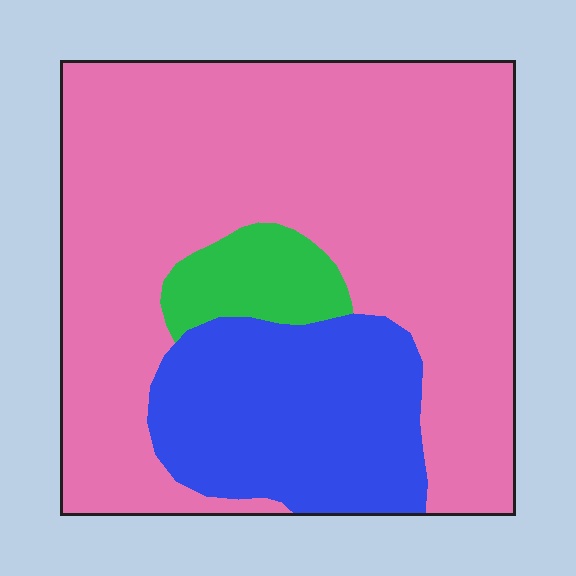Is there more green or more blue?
Blue.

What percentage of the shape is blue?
Blue covers 23% of the shape.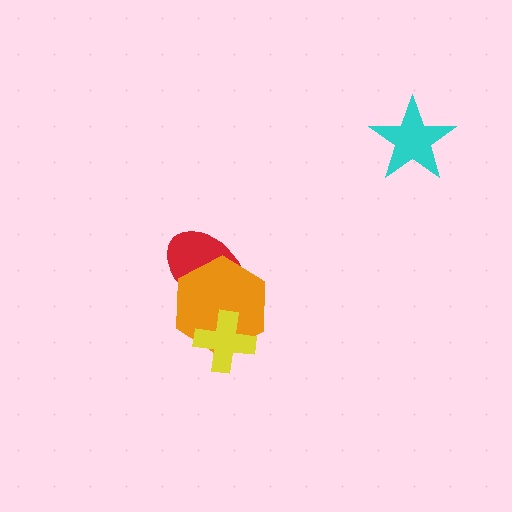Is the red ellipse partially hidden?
Yes, it is partially covered by another shape.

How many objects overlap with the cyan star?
0 objects overlap with the cyan star.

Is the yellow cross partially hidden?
No, no other shape covers it.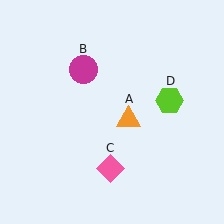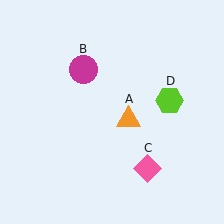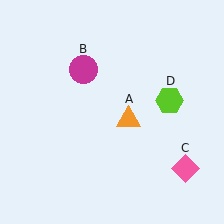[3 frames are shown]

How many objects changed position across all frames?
1 object changed position: pink diamond (object C).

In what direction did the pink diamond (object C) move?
The pink diamond (object C) moved right.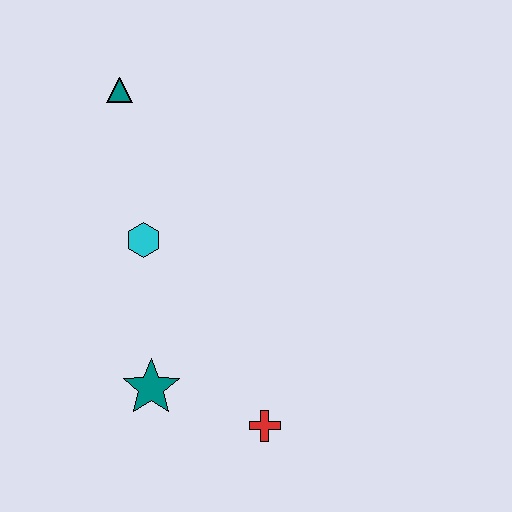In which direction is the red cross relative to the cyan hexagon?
The red cross is below the cyan hexagon.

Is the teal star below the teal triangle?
Yes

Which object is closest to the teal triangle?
The cyan hexagon is closest to the teal triangle.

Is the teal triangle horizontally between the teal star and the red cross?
No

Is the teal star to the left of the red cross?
Yes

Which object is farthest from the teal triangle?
The red cross is farthest from the teal triangle.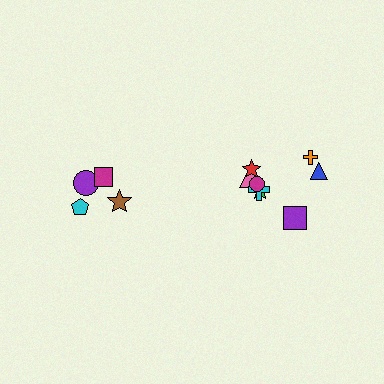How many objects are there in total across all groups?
There are 12 objects.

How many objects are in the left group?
There are 4 objects.